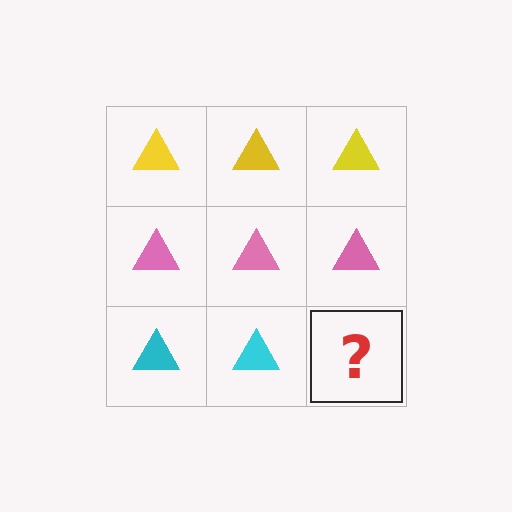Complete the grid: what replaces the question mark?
The question mark should be replaced with a cyan triangle.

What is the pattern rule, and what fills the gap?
The rule is that each row has a consistent color. The gap should be filled with a cyan triangle.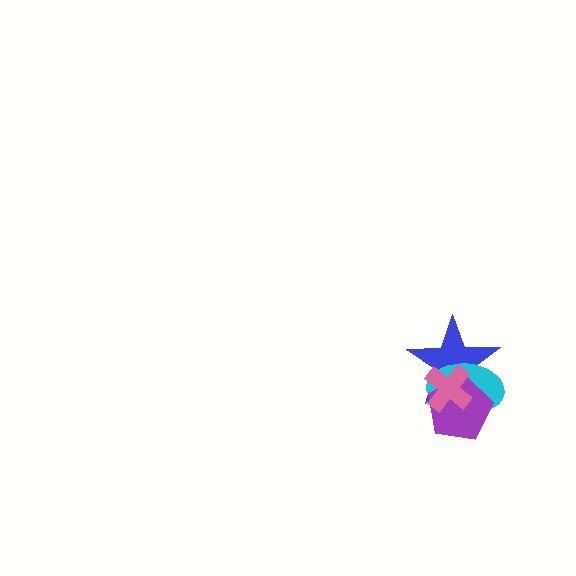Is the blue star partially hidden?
Yes, it is partially covered by another shape.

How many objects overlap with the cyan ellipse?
3 objects overlap with the cyan ellipse.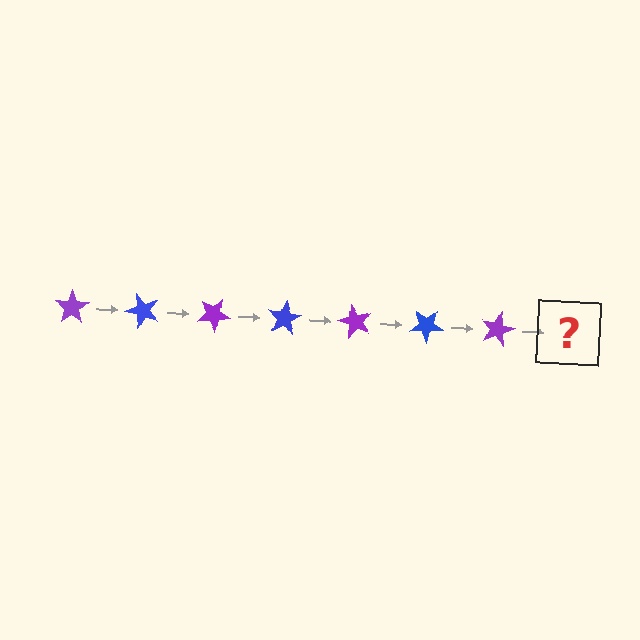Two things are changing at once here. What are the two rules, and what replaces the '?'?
The two rules are that it rotates 50 degrees each step and the color cycles through purple and blue. The '?' should be a blue star, rotated 350 degrees from the start.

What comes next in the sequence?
The next element should be a blue star, rotated 350 degrees from the start.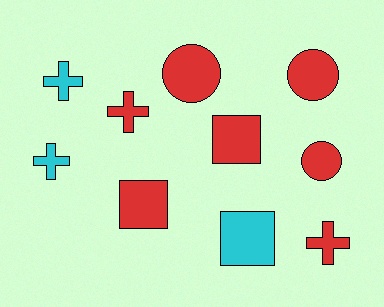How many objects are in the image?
There are 10 objects.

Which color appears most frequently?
Red, with 7 objects.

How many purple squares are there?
There are no purple squares.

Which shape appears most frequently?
Cross, with 4 objects.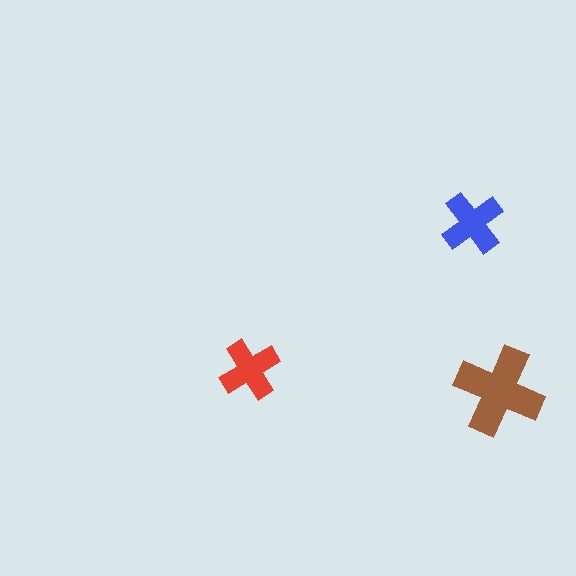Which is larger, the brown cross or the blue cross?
The brown one.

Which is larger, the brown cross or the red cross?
The brown one.